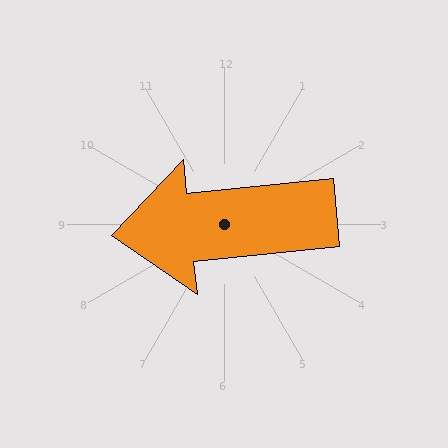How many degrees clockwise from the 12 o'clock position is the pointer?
Approximately 264 degrees.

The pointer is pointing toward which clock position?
Roughly 9 o'clock.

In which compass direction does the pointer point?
West.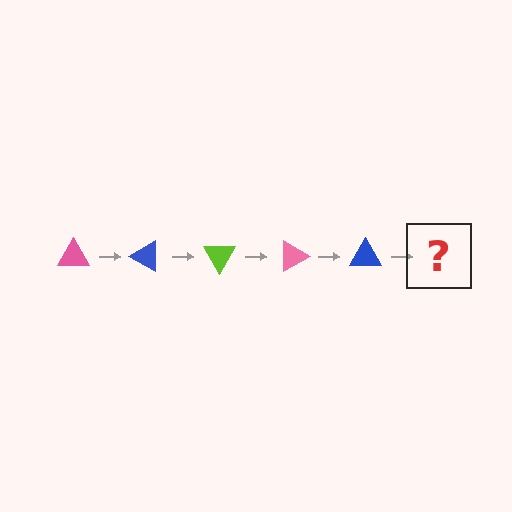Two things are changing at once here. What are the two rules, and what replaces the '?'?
The two rules are that it rotates 30 degrees each step and the color cycles through pink, blue, and lime. The '?' should be a lime triangle, rotated 150 degrees from the start.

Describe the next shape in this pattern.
It should be a lime triangle, rotated 150 degrees from the start.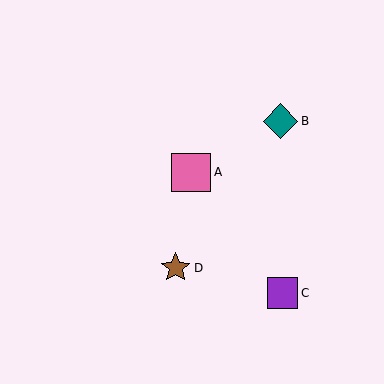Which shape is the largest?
The pink square (labeled A) is the largest.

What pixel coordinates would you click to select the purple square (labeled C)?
Click at (282, 293) to select the purple square C.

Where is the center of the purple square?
The center of the purple square is at (282, 293).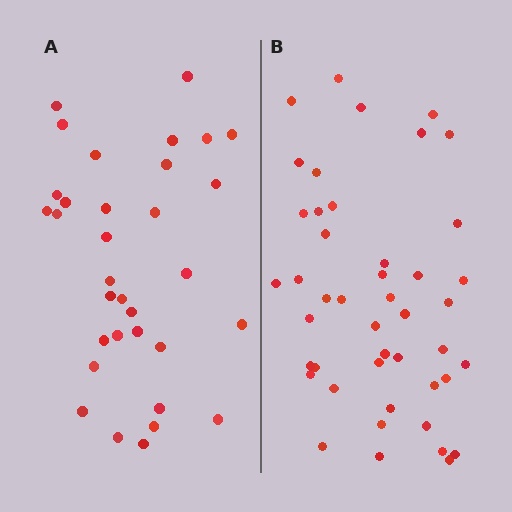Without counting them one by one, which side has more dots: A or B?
Region B (the right region) has more dots.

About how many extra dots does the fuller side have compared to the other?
Region B has roughly 12 or so more dots than region A.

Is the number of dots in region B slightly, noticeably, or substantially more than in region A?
Region B has noticeably more, but not dramatically so. The ratio is roughly 1.4 to 1.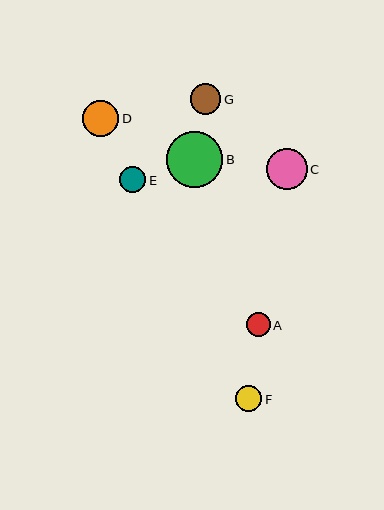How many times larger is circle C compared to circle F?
Circle C is approximately 1.5 times the size of circle F.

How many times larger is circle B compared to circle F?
Circle B is approximately 2.1 times the size of circle F.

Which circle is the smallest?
Circle A is the smallest with a size of approximately 23 pixels.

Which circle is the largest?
Circle B is the largest with a size of approximately 57 pixels.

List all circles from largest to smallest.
From largest to smallest: B, C, D, G, E, F, A.